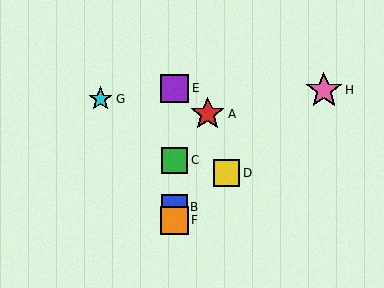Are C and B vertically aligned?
Yes, both are at x≈174.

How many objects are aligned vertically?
4 objects (B, C, E, F) are aligned vertically.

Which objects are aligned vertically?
Objects B, C, E, F are aligned vertically.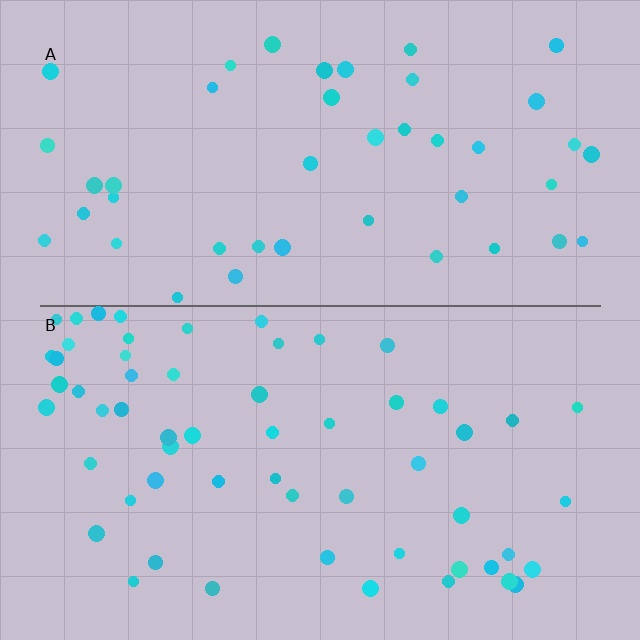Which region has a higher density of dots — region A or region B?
B (the bottom).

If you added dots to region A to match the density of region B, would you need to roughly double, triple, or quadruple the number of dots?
Approximately double.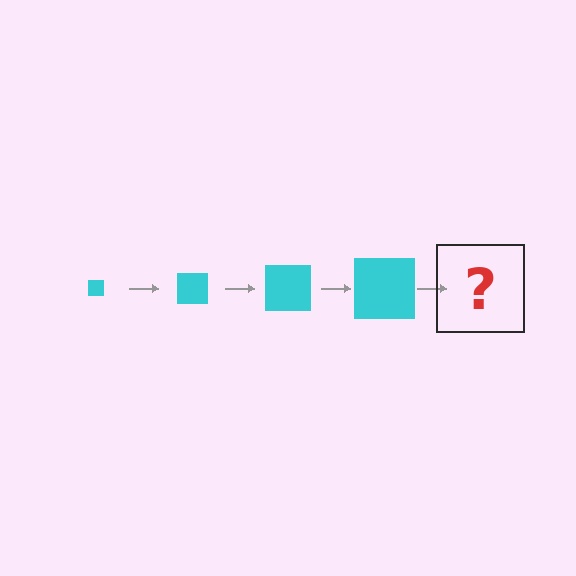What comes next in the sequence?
The next element should be a cyan square, larger than the previous one.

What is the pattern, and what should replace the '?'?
The pattern is that the square gets progressively larger each step. The '?' should be a cyan square, larger than the previous one.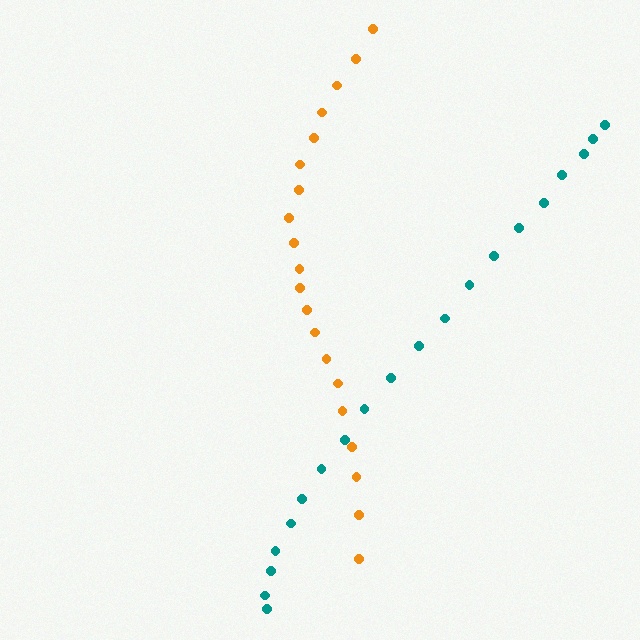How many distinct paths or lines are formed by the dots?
There are 2 distinct paths.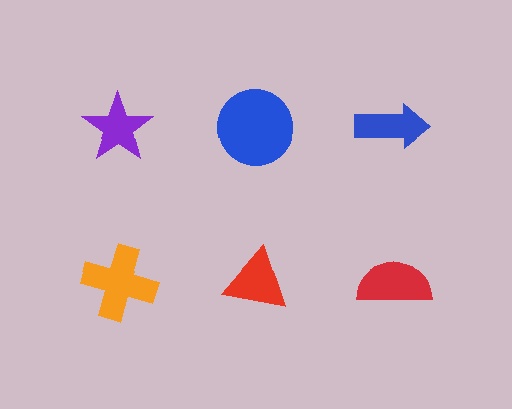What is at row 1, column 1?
A purple star.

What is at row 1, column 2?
A blue circle.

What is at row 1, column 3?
A blue arrow.